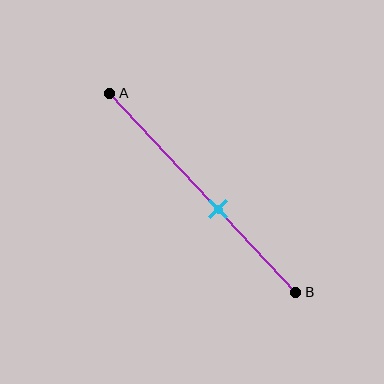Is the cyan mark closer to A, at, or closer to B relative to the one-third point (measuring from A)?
The cyan mark is closer to point B than the one-third point of segment AB.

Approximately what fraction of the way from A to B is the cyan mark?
The cyan mark is approximately 60% of the way from A to B.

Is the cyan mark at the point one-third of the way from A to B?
No, the mark is at about 60% from A, not at the 33% one-third point.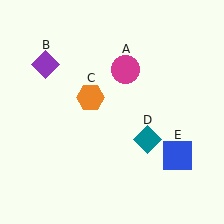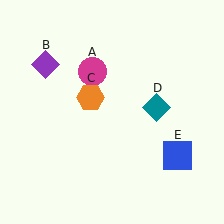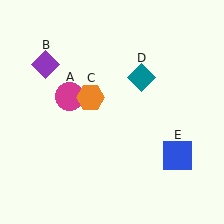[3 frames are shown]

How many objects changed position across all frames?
2 objects changed position: magenta circle (object A), teal diamond (object D).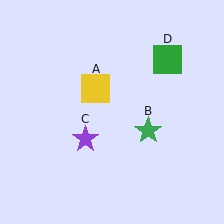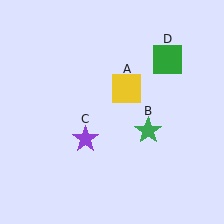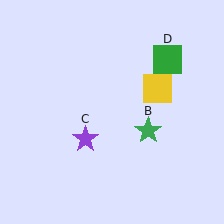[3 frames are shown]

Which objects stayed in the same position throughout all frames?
Green star (object B) and purple star (object C) and green square (object D) remained stationary.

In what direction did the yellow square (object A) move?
The yellow square (object A) moved right.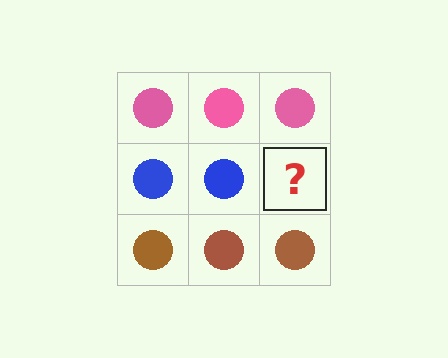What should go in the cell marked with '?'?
The missing cell should contain a blue circle.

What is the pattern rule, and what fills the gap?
The rule is that each row has a consistent color. The gap should be filled with a blue circle.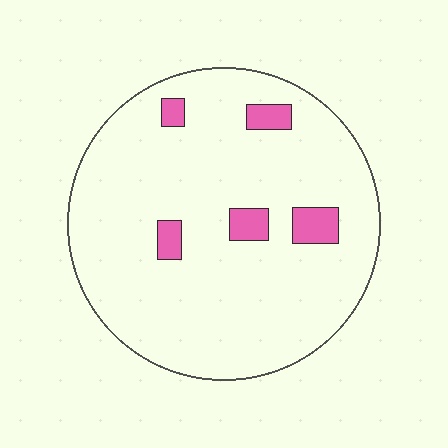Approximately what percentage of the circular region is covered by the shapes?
Approximately 10%.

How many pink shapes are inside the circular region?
5.